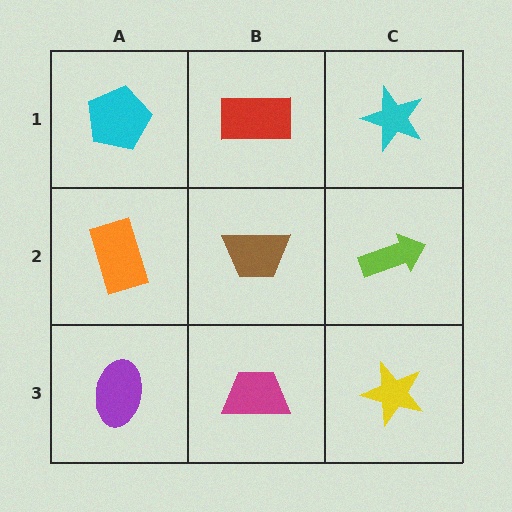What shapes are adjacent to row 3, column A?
An orange rectangle (row 2, column A), a magenta trapezoid (row 3, column B).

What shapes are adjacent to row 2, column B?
A red rectangle (row 1, column B), a magenta trapezoid (row 3, column B), an orange rectangle (row 2, column A), a lime arrow (row 2, column C).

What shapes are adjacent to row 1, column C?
A lime arrow (row 2, column C), a red rectangle (row 1, column B).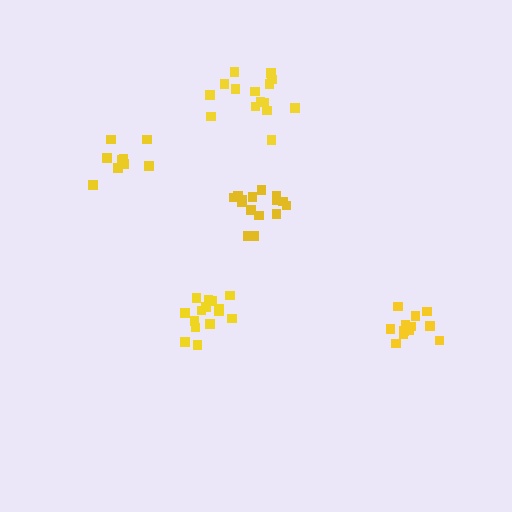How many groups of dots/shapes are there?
There are 5 groups.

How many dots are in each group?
Group 1: 15 dots, Group 2: 10 dots, Group 3: 15 dots, Group 4: 12 dots, Group 5: 15 dots (67 total).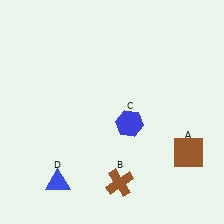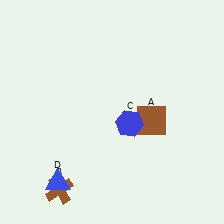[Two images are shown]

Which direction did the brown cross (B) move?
The brown cross (B) moved left.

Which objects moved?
The objects that moved are: the brown square (A), the brown cross (B).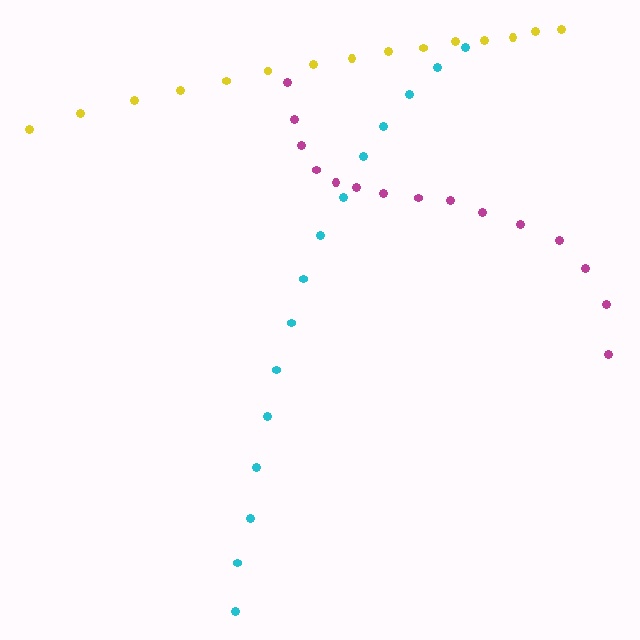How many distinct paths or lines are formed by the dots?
There are 3 distinct paths.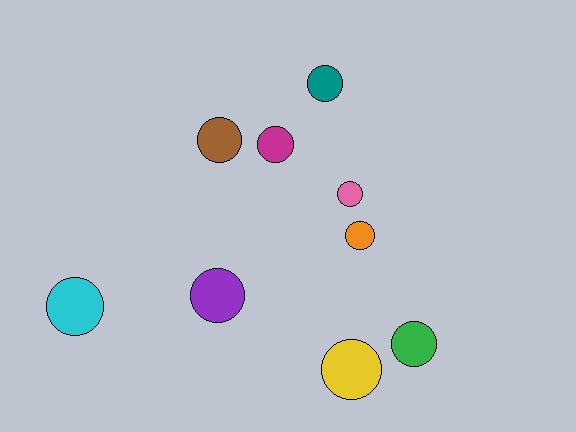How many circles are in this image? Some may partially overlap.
There are 9 circles.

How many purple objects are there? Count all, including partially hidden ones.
There is 1 purple object.